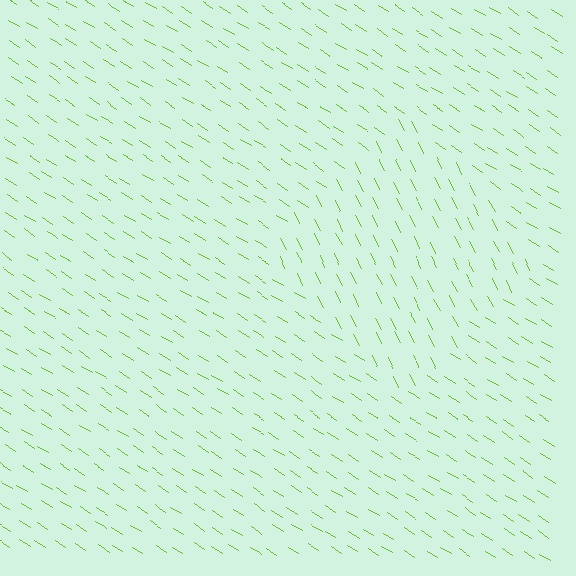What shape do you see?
I see a diamond.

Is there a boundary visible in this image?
Yes, there is a texture boundary formed by a change in line orientation.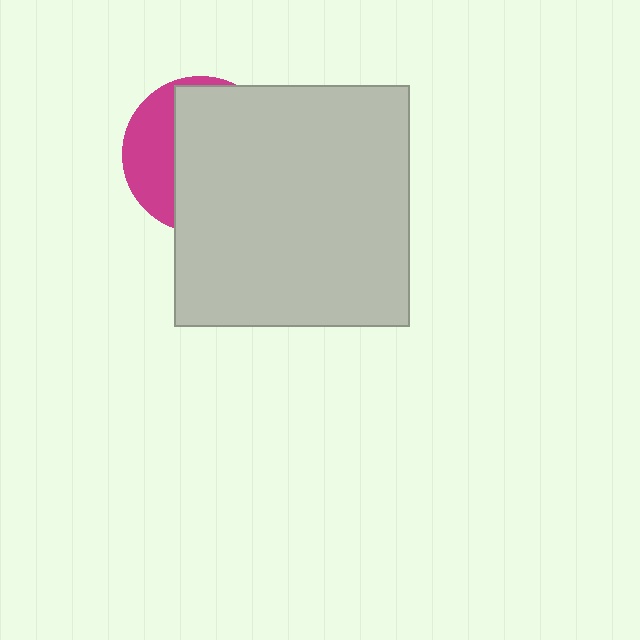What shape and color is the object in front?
The object in front is a light gray rectangle.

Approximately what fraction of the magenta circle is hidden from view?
Roughly 69% of the magenta circle is hidden behind the light gray rectangle.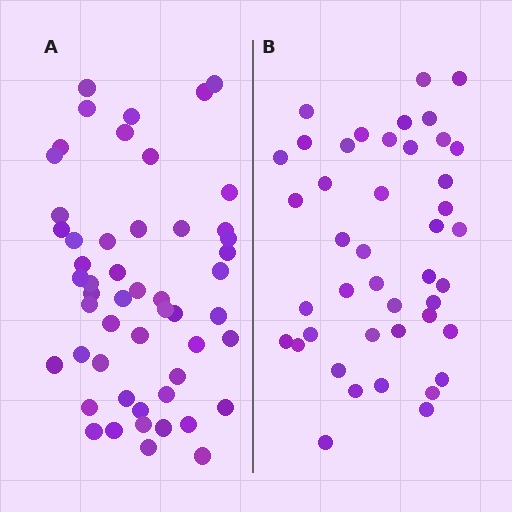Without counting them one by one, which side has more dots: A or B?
Region A (the left region) has more dots.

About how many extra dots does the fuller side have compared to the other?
Region A has roughly 8 or so more dots than region B.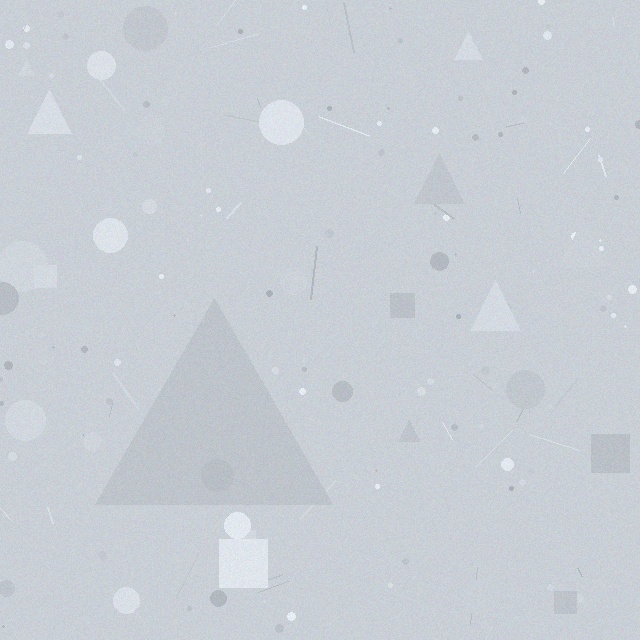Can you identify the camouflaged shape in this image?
The camouflaged shape is a triangle.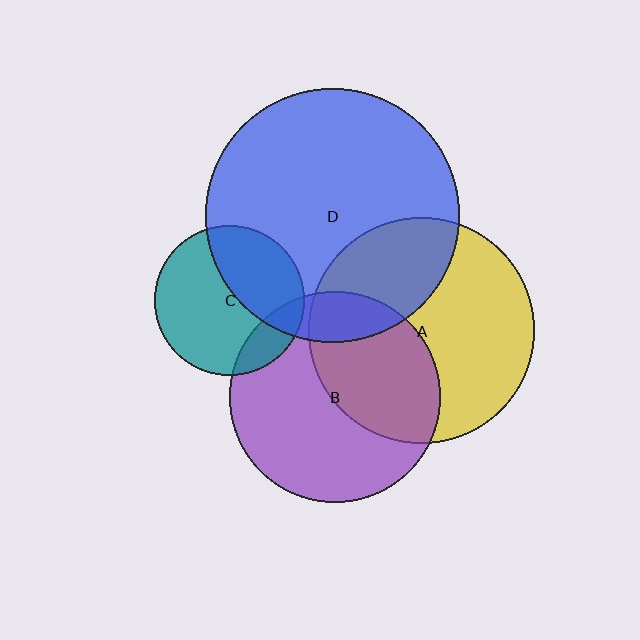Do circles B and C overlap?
Yes.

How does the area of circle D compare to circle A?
Approximately 1.3 times.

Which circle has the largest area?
Circle D (blue).